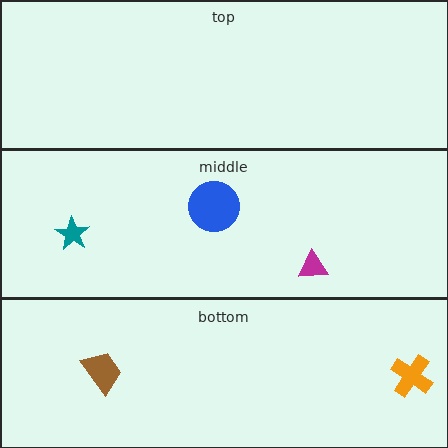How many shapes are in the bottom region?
2.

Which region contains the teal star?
The middle region.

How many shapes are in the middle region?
3.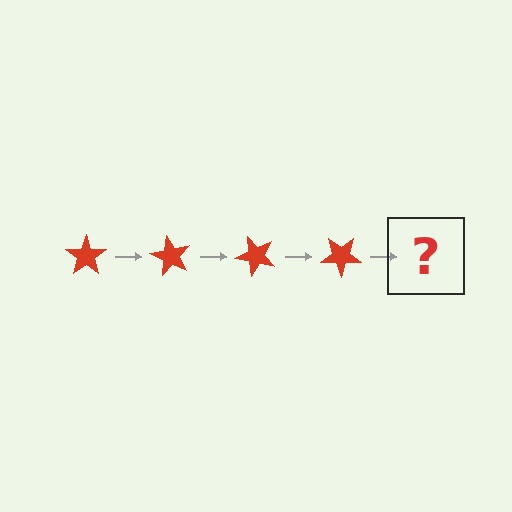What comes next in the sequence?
The next element should be a red star rotated 240 degrees.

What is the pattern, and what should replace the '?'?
The pattern is that the star rotates 60 degrees each step. The '?' should be a red star rotated 240 degrees.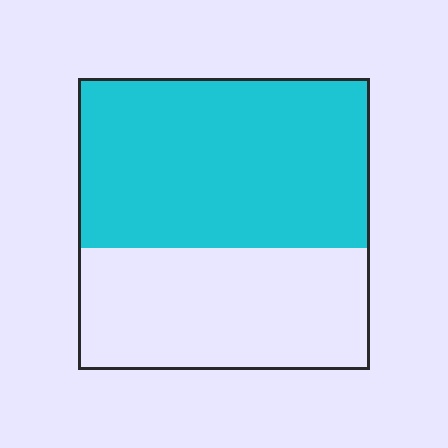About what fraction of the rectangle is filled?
About three fifths (3/5).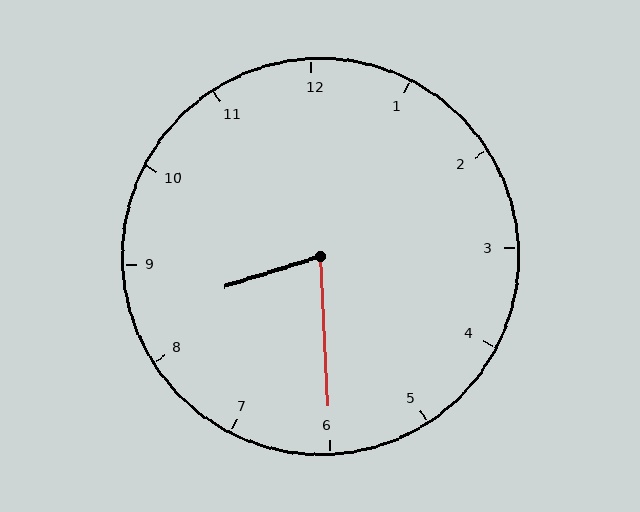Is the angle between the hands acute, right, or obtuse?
It is acute.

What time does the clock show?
8:30.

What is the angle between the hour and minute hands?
Approximately 75 degrees.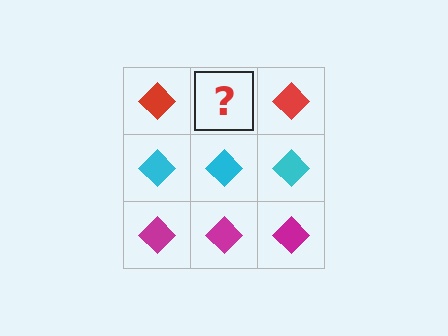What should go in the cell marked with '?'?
The missing cell should contain a red diamond.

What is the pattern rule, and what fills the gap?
The rule is that each row has a consistent color. The gap should be filled with a red diamond.